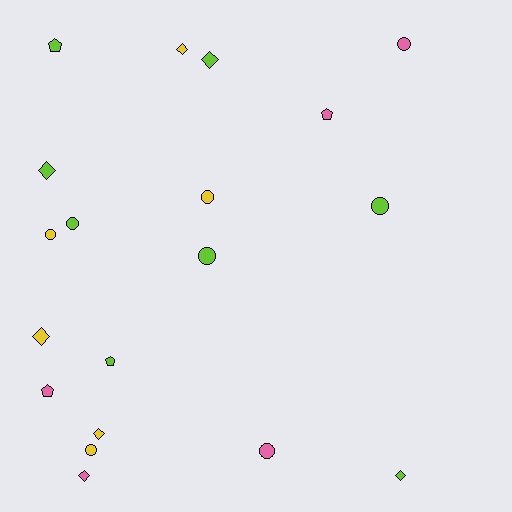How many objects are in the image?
There are 19 objects.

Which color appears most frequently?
Lime, with 8 objects.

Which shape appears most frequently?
Circle, with 8 objects.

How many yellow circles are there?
There are 3 yellow circles.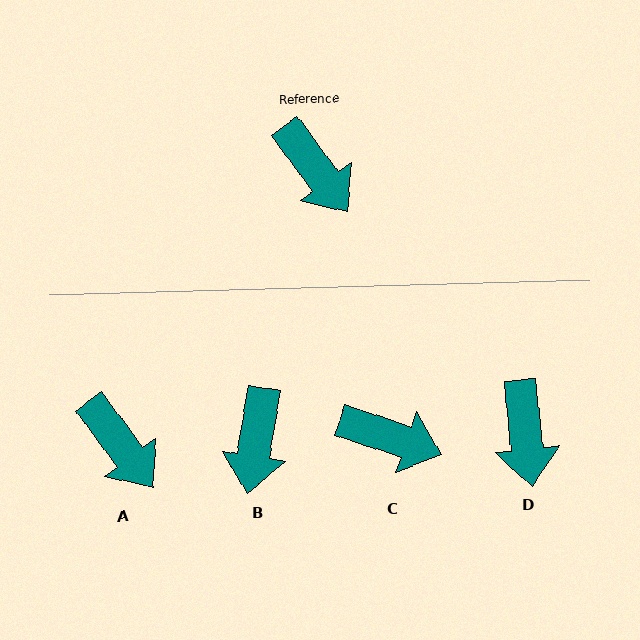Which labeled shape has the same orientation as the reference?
A.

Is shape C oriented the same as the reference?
No, it is off by about 35 degrees.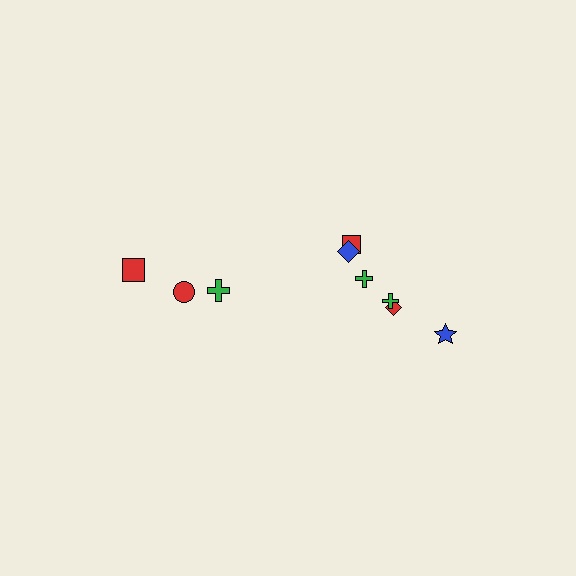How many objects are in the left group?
There are 4 objects.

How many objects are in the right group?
There are 6 objects.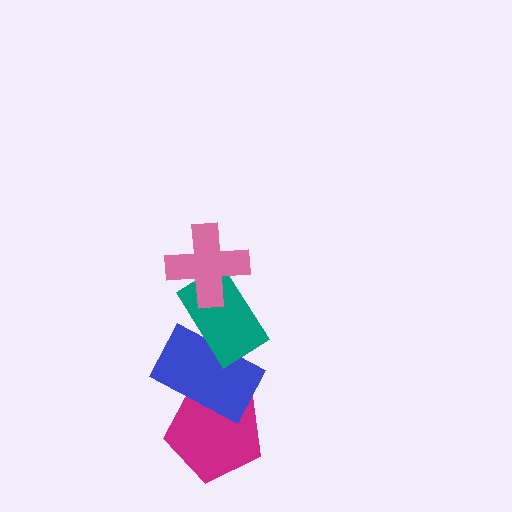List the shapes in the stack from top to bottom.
From top to bottom: the pink cross, the teal rectangle, the blue rectangle, the magenta pentagon.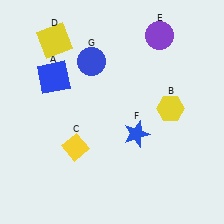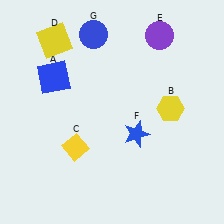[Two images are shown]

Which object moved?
The blue circle (G) moved up.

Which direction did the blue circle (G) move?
The blue circle (G) moved up.